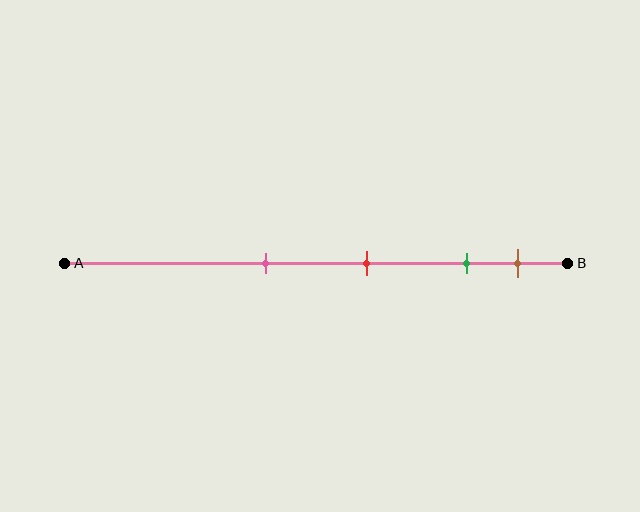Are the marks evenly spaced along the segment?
No, the marks are not evenly spaced.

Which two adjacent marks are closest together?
The green and brown marks are the closest adjacent pair.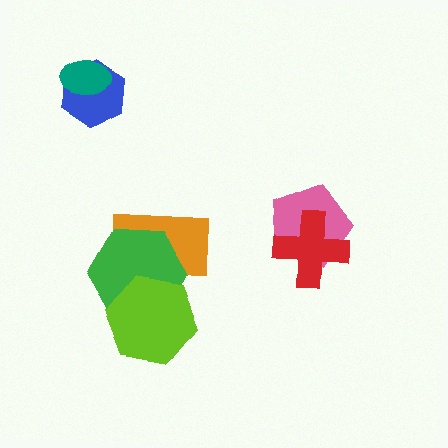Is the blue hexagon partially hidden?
Yes, it is partially covered by another shape.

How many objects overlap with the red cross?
1 object overlaps with the red cross.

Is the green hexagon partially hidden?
Yes, it is partially covered by another shape.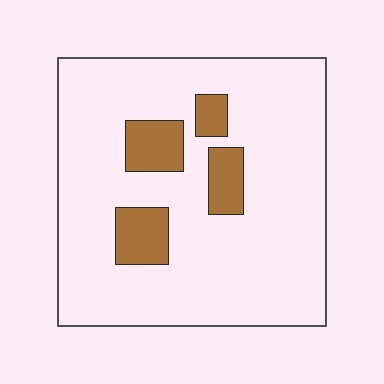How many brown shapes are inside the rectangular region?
4.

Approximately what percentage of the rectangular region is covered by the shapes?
Approximately 15%.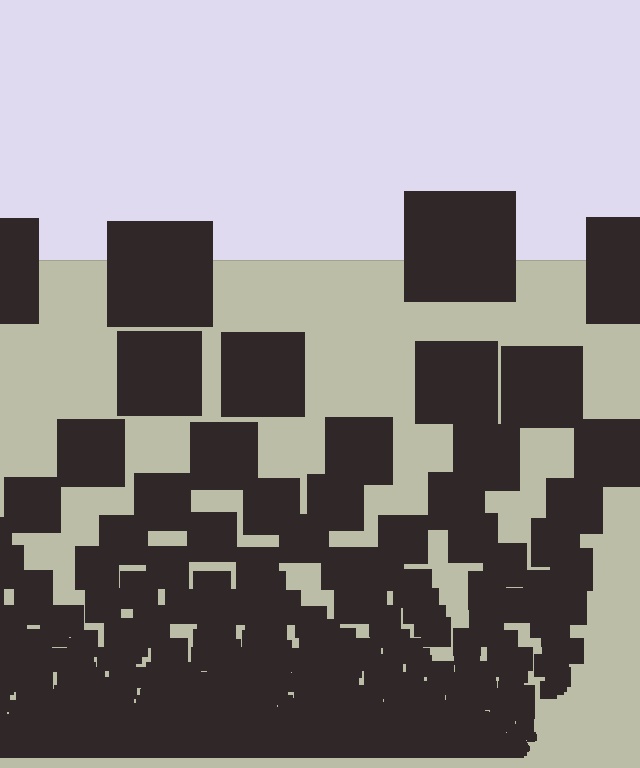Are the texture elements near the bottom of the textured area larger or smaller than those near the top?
Smaller. The gradient is inverted — elements near the bottom are smaller and denser.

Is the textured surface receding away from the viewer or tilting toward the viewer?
The surface appears to tilt toward the viewer. Texture elements get larger and sparser toward the top.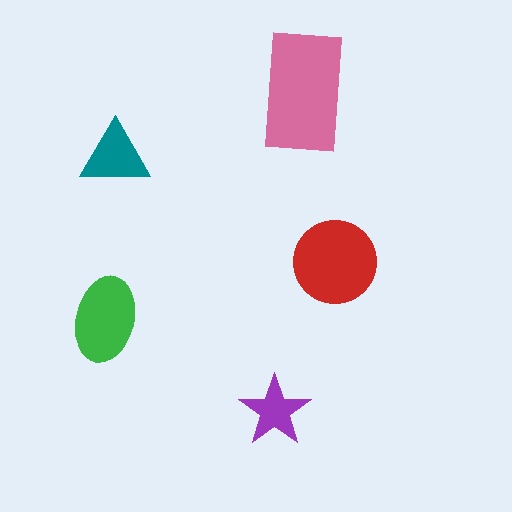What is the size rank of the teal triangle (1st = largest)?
4th.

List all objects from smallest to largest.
The purple star, the teal triangle, the green ellipse, the red circle, the pink rectangle.